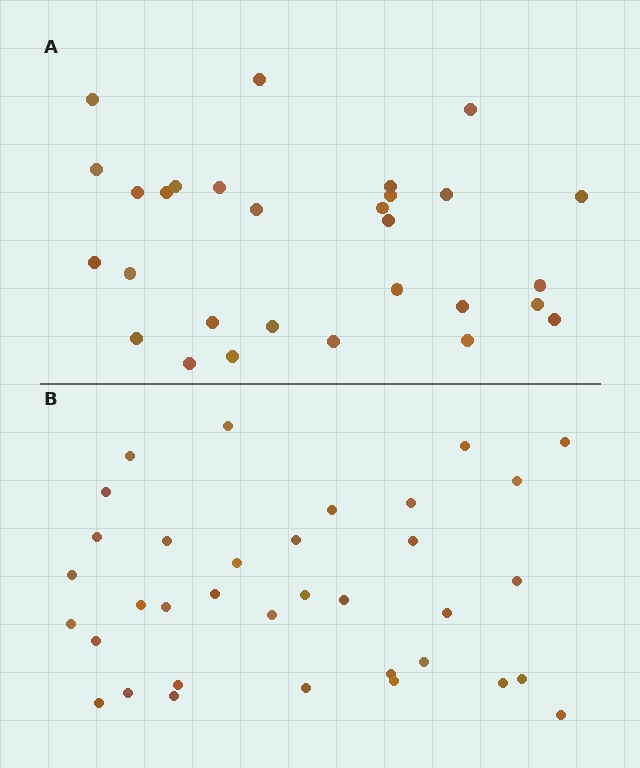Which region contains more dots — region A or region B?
Region B (the bottom region) has more dots.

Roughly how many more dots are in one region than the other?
Region B has about 6 more dots than region A.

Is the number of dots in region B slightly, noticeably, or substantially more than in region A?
Region B has only slightly more — the two regions are fairly close. The ratio is roughly 1.2 to 1.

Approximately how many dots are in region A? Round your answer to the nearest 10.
About 30 dots. (The exact count is 29, which rounds to 30.)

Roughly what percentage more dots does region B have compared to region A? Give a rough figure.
About 20% more.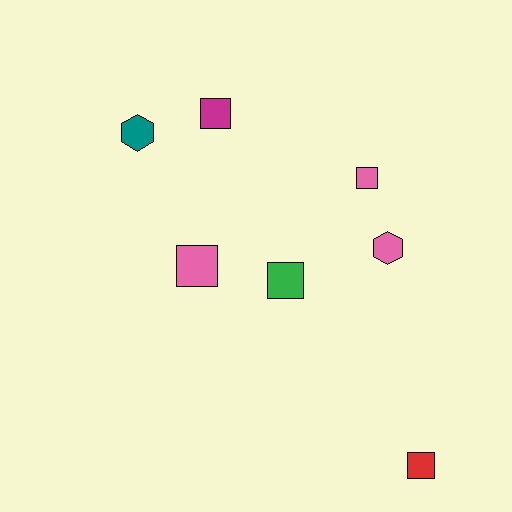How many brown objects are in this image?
There are no brown objects.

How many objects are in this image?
There are 7 objects.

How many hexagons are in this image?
There are 2 hexagons.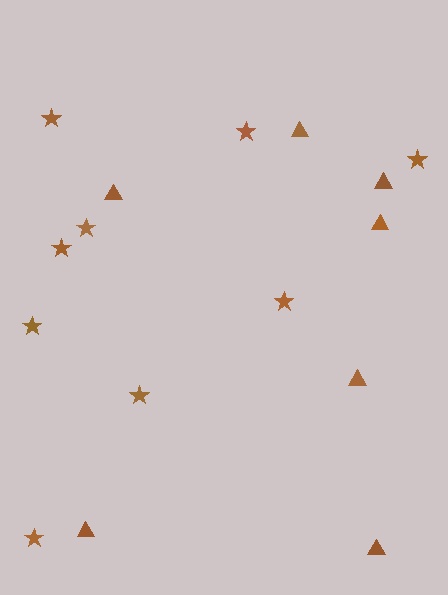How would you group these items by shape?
There are 2 groups: one group of triangles (7) and one group of stars (9).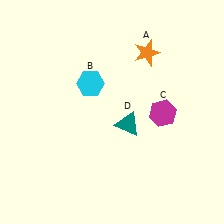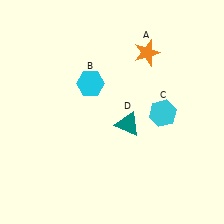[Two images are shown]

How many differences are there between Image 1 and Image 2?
There is 1 difference between the two images.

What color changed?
The hexagon (C) changed from magenta in Image 1 to cyan in Image 2.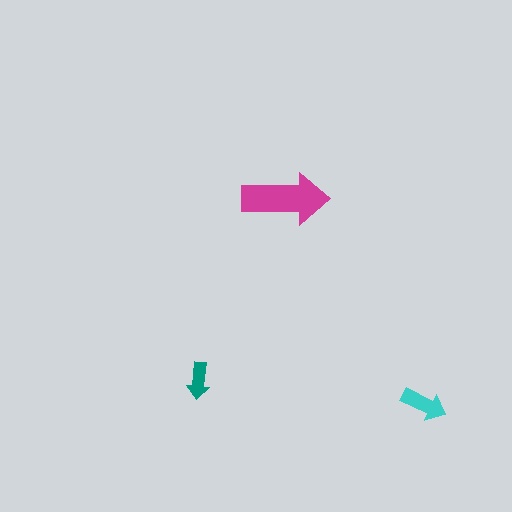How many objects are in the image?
There are 3 objects in the image.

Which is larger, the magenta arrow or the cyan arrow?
The magenta one.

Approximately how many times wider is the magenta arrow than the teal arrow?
About 2.5 times wider.